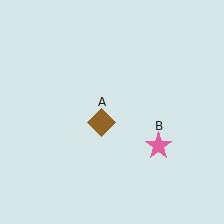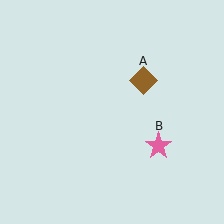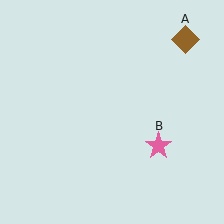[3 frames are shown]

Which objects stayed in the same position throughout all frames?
Pink star (object B) remained stationary.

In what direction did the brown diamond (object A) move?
The brown diamond (object A) moved up and to the right.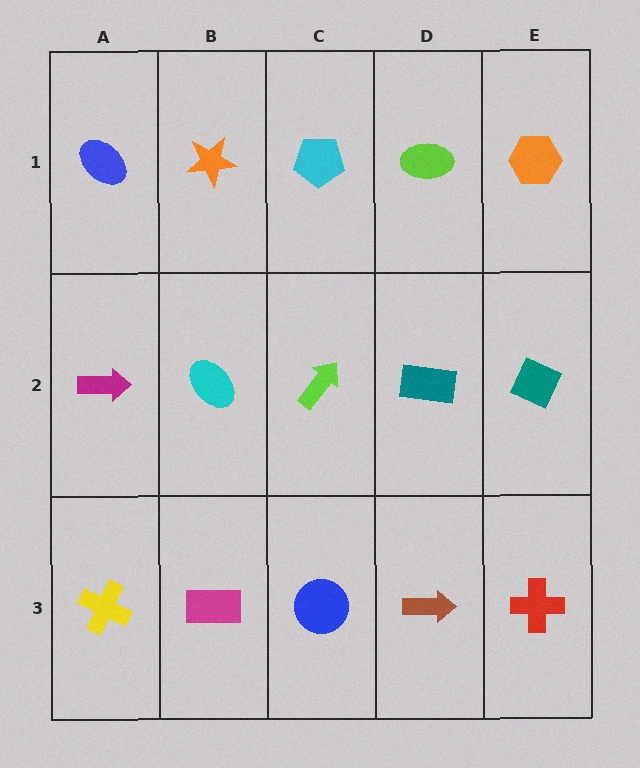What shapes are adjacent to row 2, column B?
An orange star (row 1, column B), a magenta rectangle (row 3, column B), a magenta arrow (row 2, column A), a lime arrow (row 2, column C).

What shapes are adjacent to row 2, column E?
An orange hexagon (row 1, column E), a red cross (row 3, column E), a teal rectangle (row 2, column D).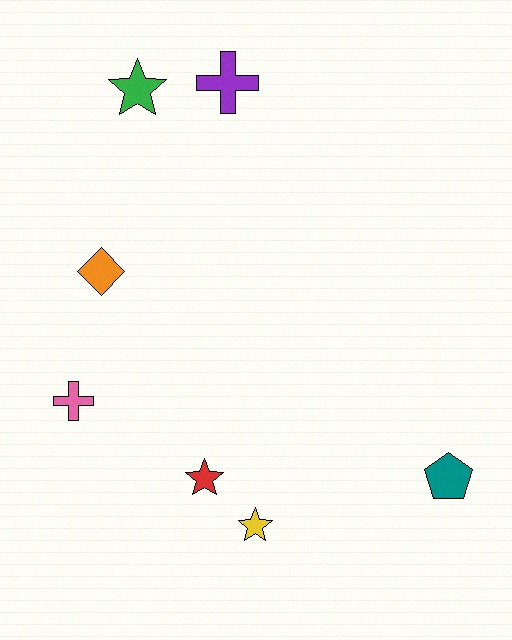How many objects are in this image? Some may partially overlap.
There are 7 objects.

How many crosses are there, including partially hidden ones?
There are 2 crosses.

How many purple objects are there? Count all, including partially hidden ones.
There is 1 purple object.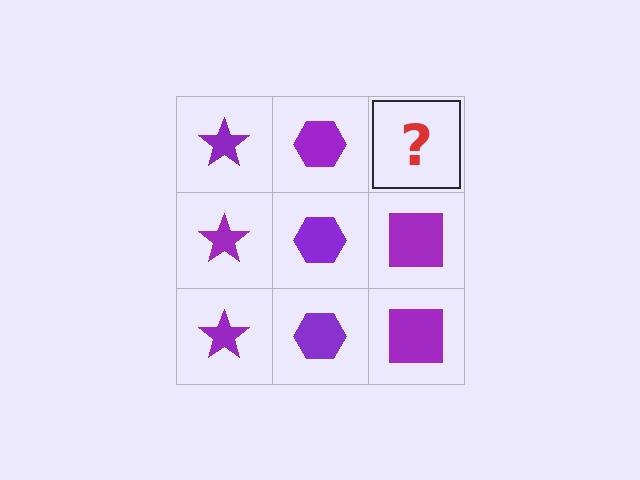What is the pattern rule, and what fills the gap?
The rule is that each column has a consistent shape. The gap should be filled with a purple square.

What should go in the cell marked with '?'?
The missing cell should contain a purple square.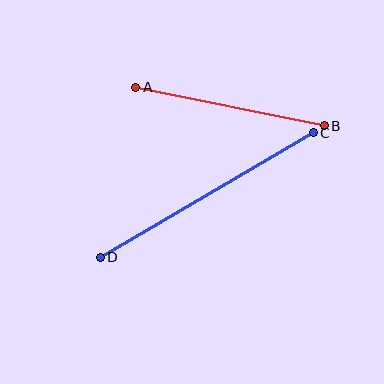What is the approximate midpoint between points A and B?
The midpoint is at approximately (230, 106) pixels.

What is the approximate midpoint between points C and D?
The midpoint is at approximately (207, 195) pixels.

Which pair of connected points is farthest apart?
Points C and D are farthest apart.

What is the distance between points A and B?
The distance is approximately 192 pixels.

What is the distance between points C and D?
The distance is approximately 247 pixels.